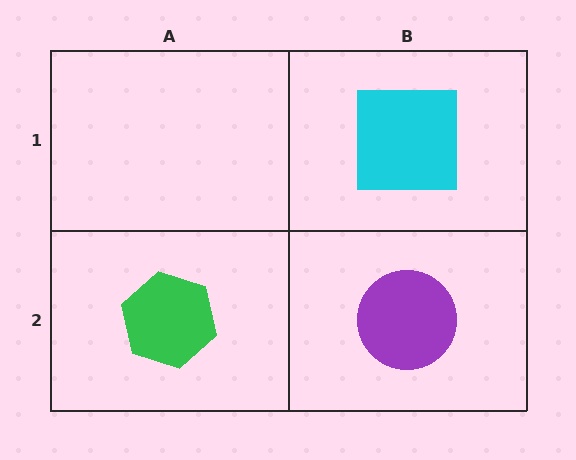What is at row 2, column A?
A green hexagon.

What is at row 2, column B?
A purple circle.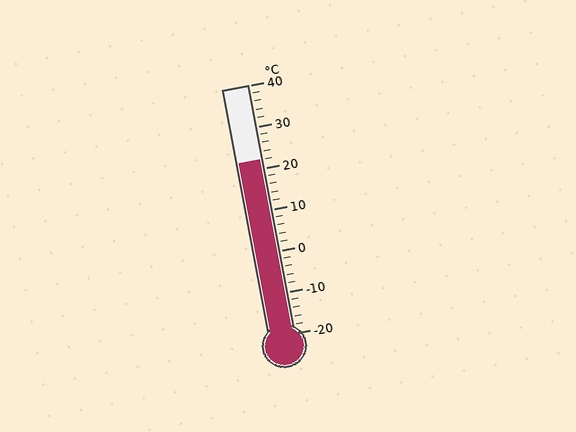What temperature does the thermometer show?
The thermometer shows approximately 22°C.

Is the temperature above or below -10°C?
The temperature is above -10°C.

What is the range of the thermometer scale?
The thermometer scale ranges from -20°C to 40°C.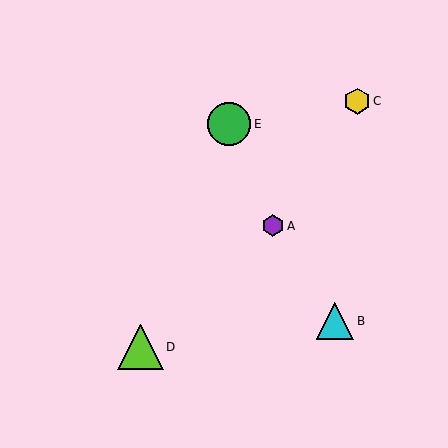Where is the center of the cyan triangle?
The center of the cyan triangle is at (335, 321).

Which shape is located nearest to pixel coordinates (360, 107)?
The yellow hexagon (labeled C) at (357, 101) is nearest to that location.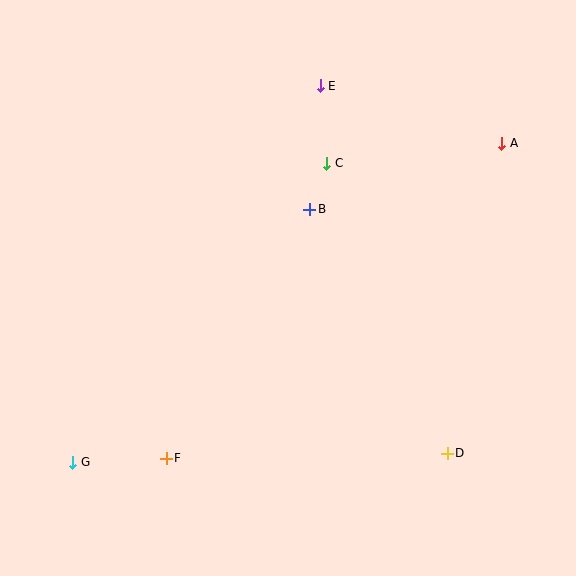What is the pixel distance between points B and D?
The distance between B and D is 280 pixels.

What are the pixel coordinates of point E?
Point E is at (320, 86).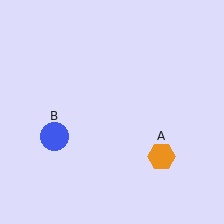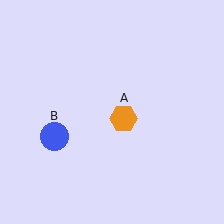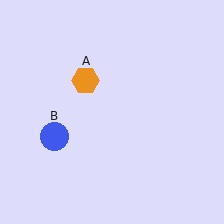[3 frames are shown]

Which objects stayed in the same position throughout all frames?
Blue circle (object B) remained stationary.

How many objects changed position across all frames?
1 object changed position: orange hexagon (object A).